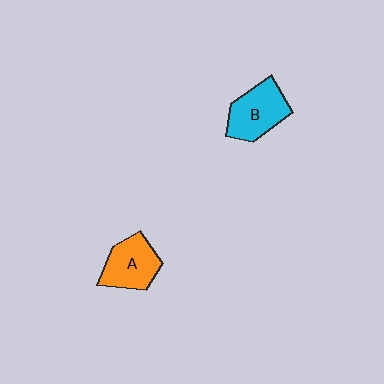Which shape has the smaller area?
Shape A (orange).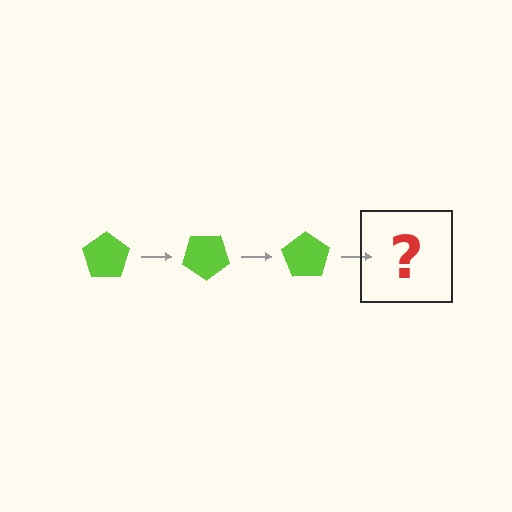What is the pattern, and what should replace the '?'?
The pattern is that the pentagon rotates 35 degrees each step. The '?' should be a lime pentagon rotated 105 degrees.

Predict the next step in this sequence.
The next step is a lime pentagon rotated 105 degrees.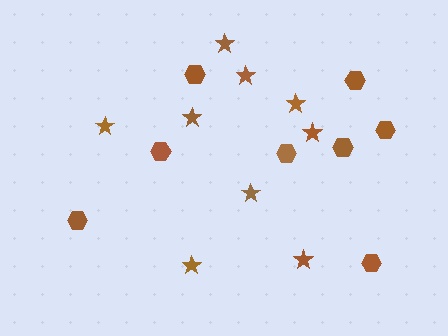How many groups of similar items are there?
There are 2 groups: one group of hexagons (8) and one group of stars (9).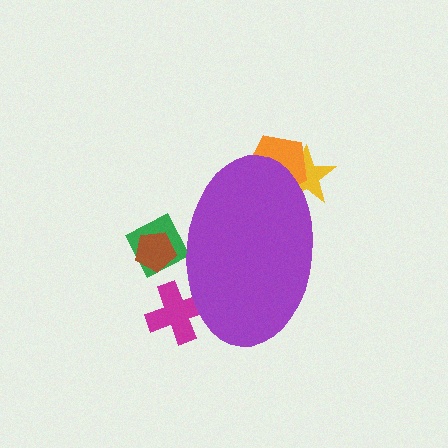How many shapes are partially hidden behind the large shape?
5 shapes are partially hidden.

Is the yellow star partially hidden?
Yes, the yellow star is partially hidden behind the purple ellipse.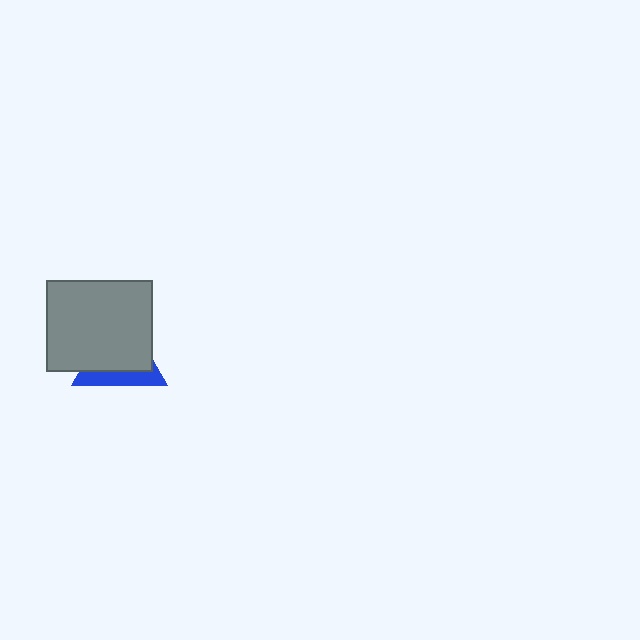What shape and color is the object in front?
The object in front is a gray rectangle.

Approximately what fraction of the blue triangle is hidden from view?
Roughly 69% of the blue triangle is hidden behind the gray rectangle.